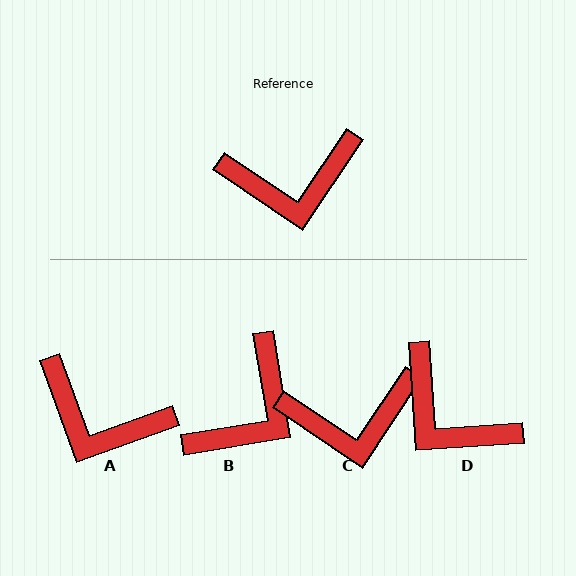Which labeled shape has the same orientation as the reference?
C.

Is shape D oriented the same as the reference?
No, it is off by about 52 degrees.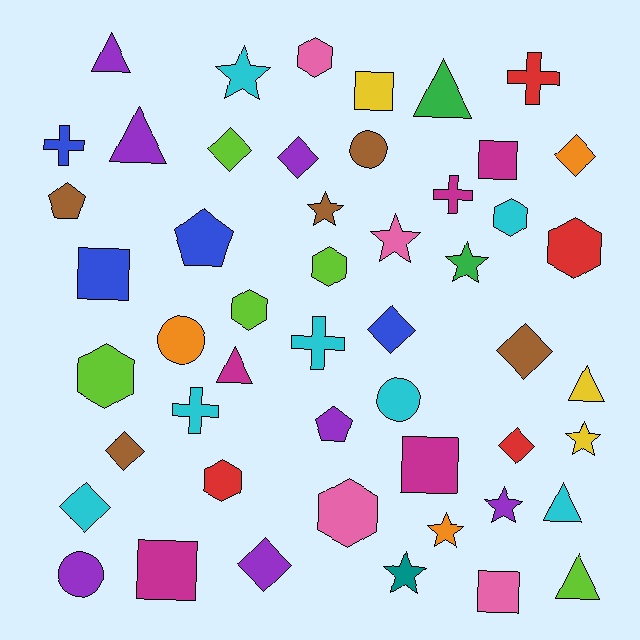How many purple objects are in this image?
There are 7 purple objects.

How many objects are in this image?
There are 50 objects.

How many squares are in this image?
There are 6 squares.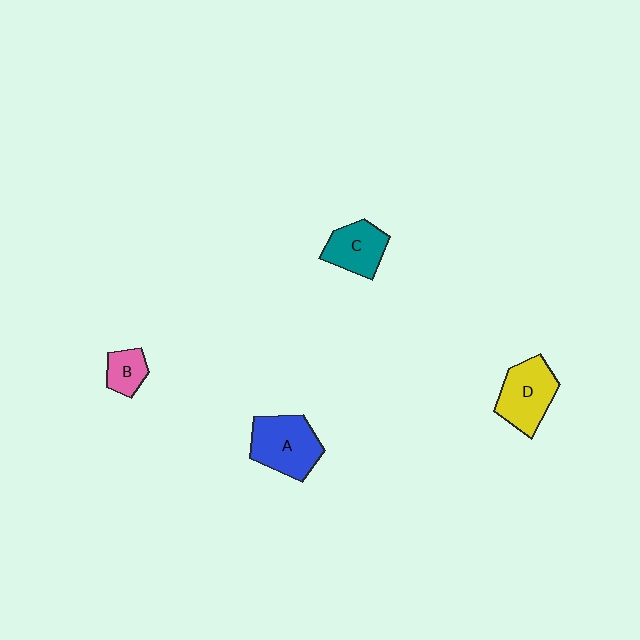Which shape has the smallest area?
Shape B (pink).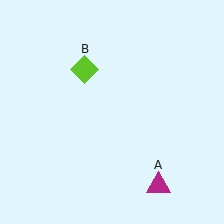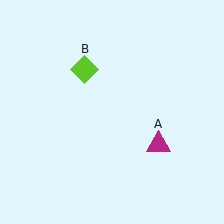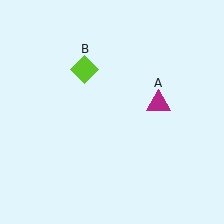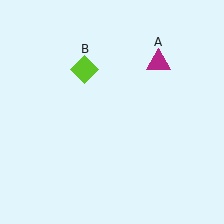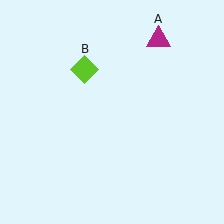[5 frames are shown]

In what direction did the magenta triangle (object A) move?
The magenta triangle (object A) moved up.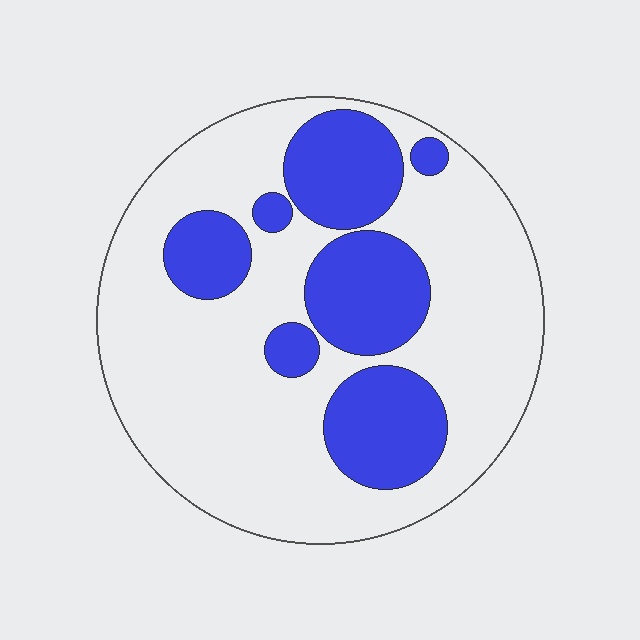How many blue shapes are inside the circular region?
7.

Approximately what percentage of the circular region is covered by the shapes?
Approximately 30%.